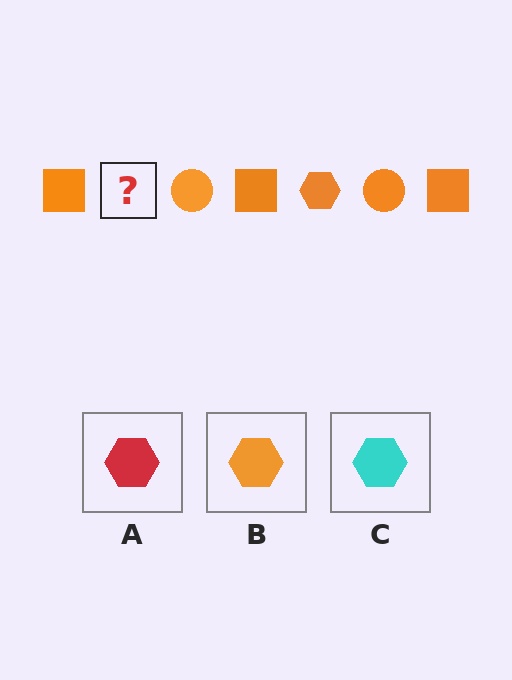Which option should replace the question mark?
Option B.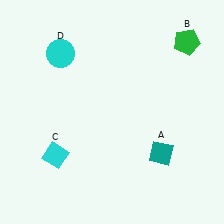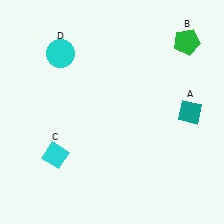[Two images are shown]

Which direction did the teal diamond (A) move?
The teal diamond (A) moved up.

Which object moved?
The teal diamond (A) moved up.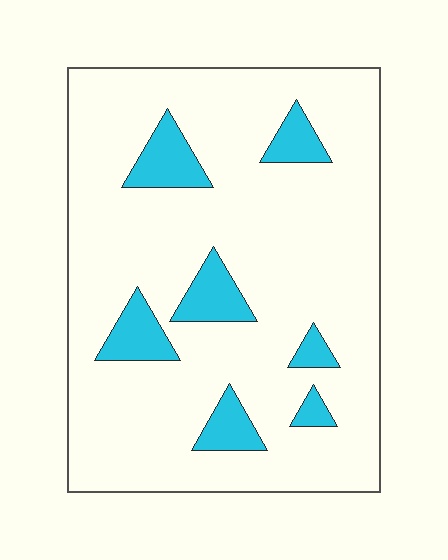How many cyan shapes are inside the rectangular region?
7.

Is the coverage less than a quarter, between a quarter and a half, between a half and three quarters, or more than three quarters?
Less than a quarter.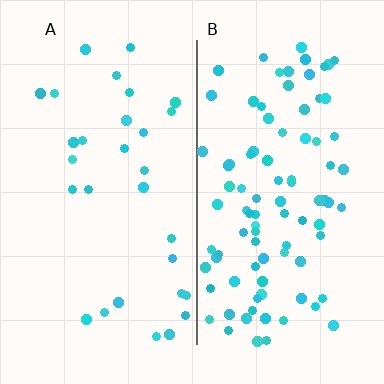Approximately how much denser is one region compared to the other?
Approximately 3.0× — region B over region A.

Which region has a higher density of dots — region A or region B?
B (the right).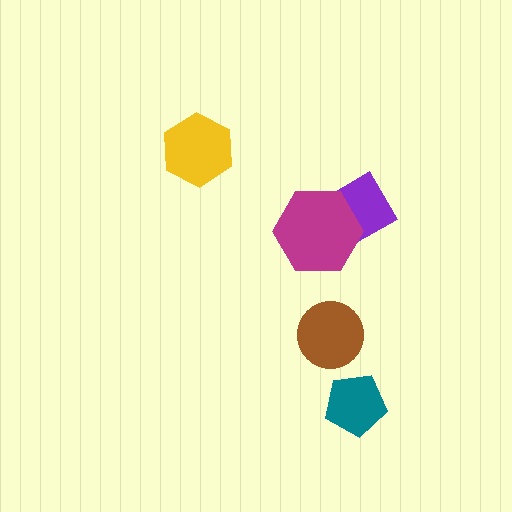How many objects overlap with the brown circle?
0 objects overlap with the brown circle.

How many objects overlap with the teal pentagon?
0 objects overlap with the teal pentagon.